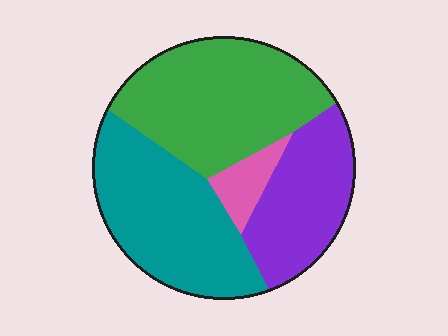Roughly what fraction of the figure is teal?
Teal takes up between a quarter and a half of the figure.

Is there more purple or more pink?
Purple.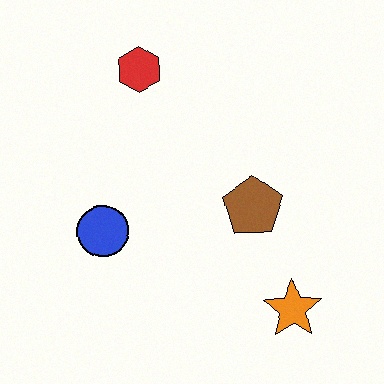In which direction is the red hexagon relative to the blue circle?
The red hexagon is above the blue circle.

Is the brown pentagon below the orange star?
No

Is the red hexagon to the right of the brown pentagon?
No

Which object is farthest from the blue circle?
The orange star is farthest from the blue circle.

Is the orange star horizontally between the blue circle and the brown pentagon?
No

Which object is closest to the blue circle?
The brown pentagon is closest to the blue circle.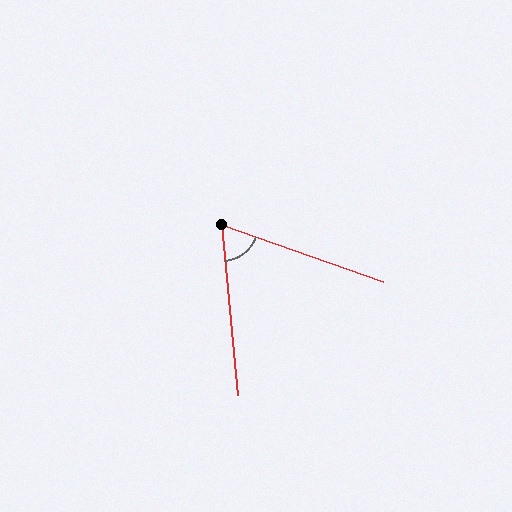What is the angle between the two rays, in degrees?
Approximately 65 degrees.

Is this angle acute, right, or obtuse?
It is acute.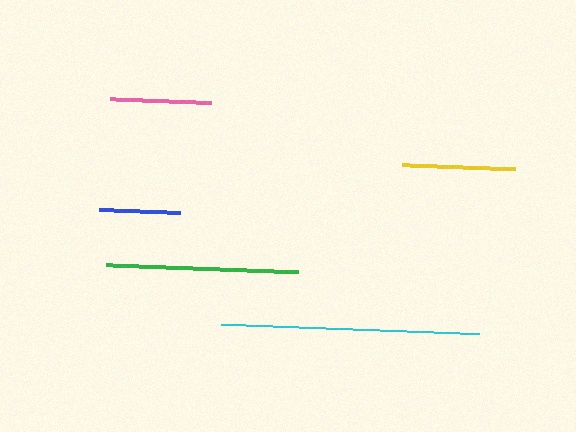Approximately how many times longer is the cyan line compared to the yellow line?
The cyan line is approximately 2.3 times the length of the yellow line.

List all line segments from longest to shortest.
From longest to shortest: cyan, green, yellow, pink, blue.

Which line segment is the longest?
The cyan line is the longest at approximately 258 pixels.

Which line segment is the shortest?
The blue line is the shortest at approximately 80 pixels.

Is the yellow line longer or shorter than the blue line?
The yellow line is longer than the blue line.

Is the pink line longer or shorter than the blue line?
The pink line is longer than the blue line.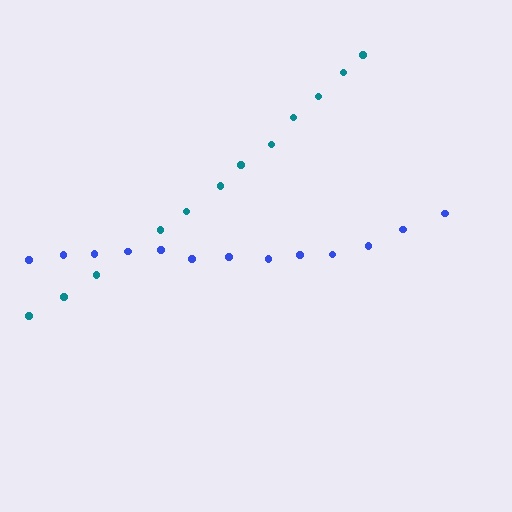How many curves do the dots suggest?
There are 2 distinct paths.